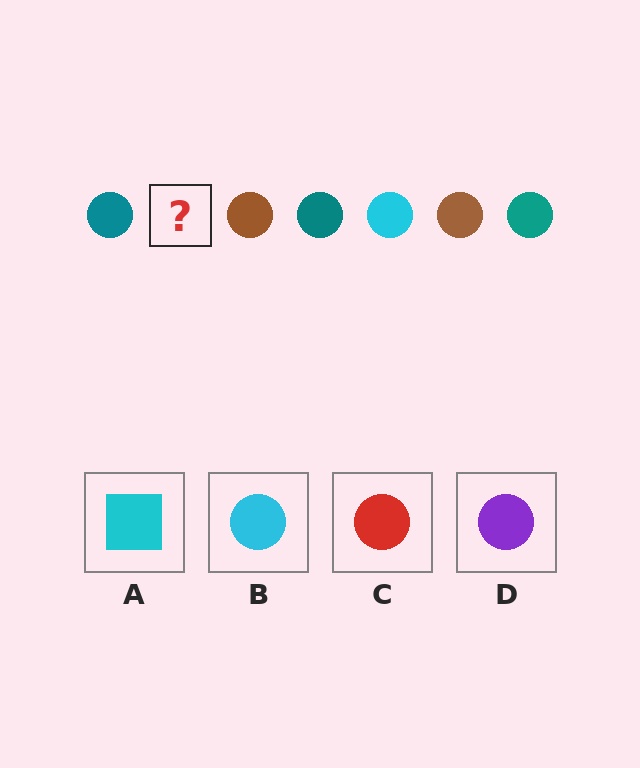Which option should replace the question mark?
Option B.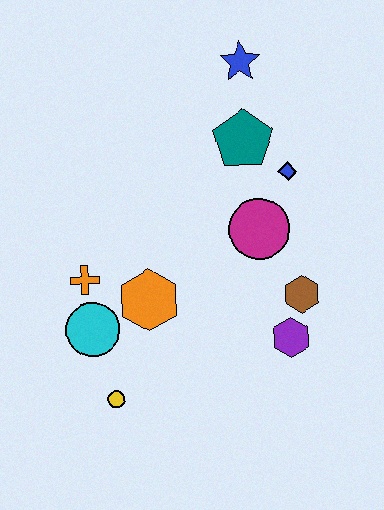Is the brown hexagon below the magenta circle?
Yes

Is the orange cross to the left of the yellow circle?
Yes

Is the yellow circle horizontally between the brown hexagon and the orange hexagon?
No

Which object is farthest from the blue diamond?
The yellow circle is farthest from the blue diamond.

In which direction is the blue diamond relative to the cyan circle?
The blue diamond is to the right of the cyan circle.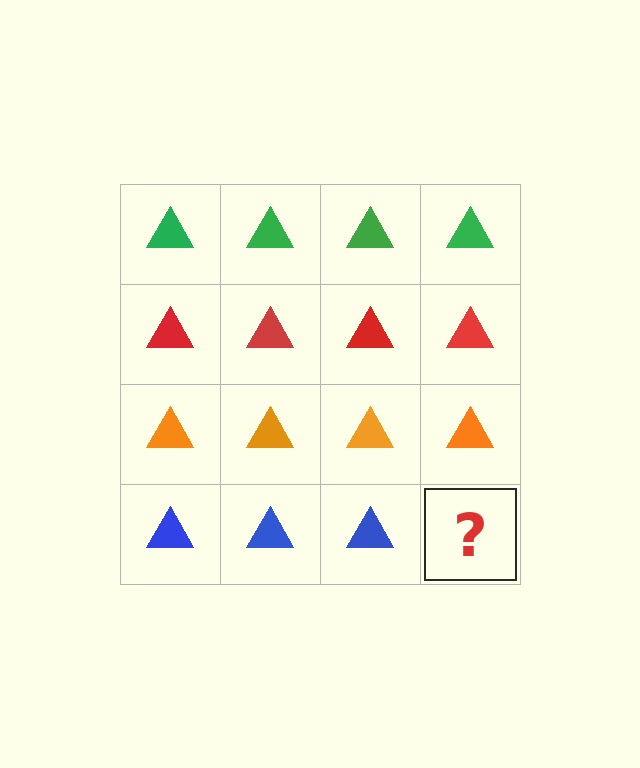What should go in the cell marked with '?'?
The missing cell should contain a blue triangle.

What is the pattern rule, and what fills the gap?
The rule is that each row has a consistent color. The gap should be filled with a blue triangle.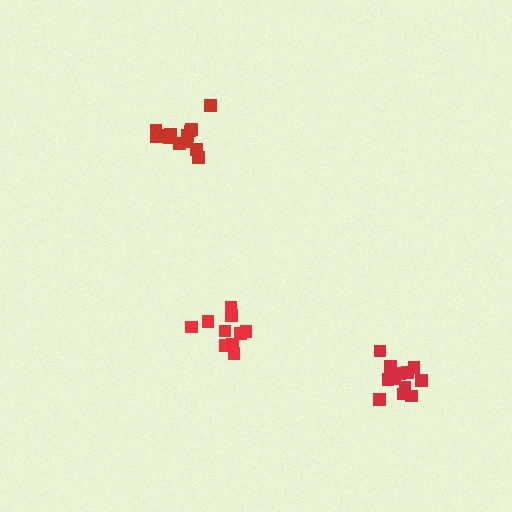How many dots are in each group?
Group 1: 13 dots, Group 2: 10 dots, Group 3: 12 dots (35 total).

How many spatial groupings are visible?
There are 3 spatial groupings.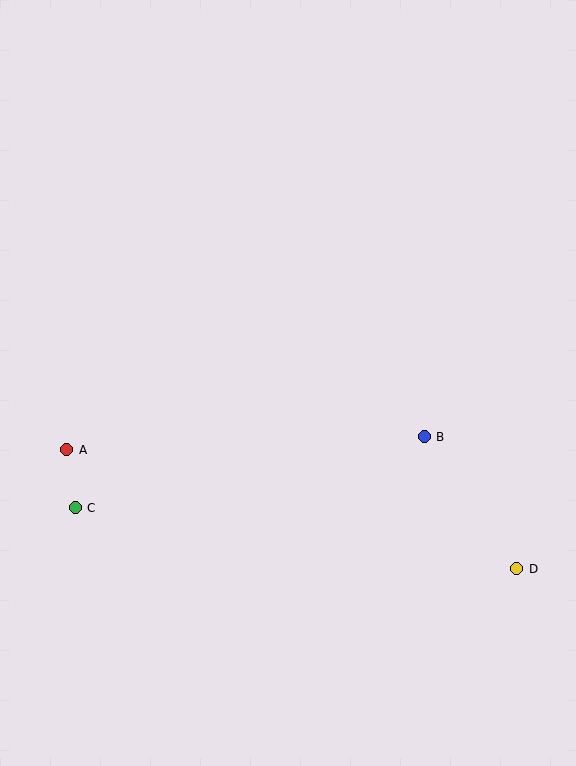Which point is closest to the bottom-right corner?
Point D is closest to the bottom-right corner.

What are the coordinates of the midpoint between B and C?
The midpoint between B and C is at (250, 472).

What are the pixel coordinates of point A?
Point A is at (67, 450).